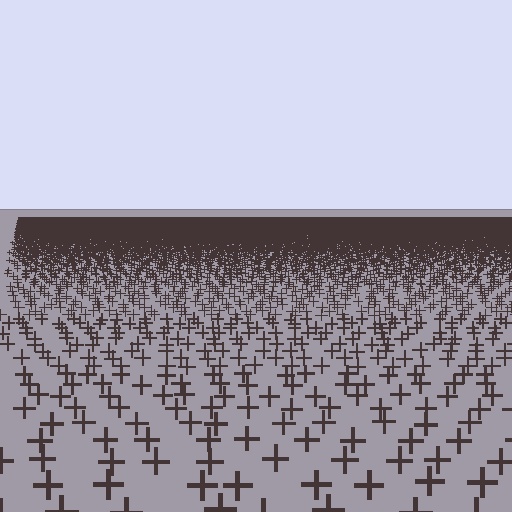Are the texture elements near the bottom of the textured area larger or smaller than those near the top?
Larger. Near the bottom, elements are closer to the viewer and appear at a bigger on-screen size.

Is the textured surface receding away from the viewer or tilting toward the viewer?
The surface is receding away from the viewer. Texture elements get smaller and denser toward the top.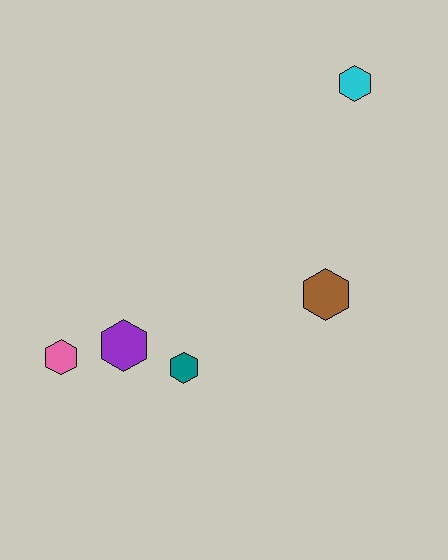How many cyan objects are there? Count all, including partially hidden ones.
There is 1 cyan object.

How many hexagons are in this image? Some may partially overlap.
There are 5 hexagons.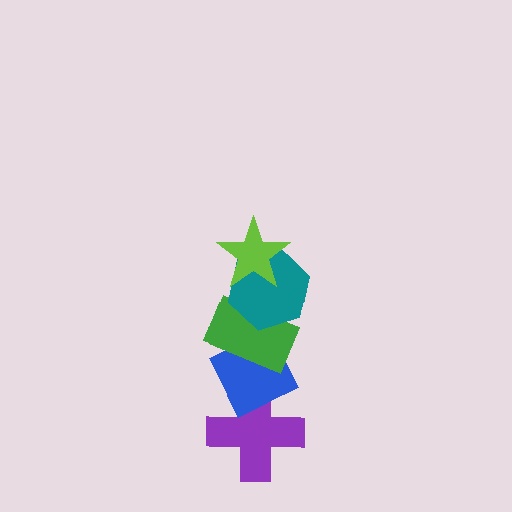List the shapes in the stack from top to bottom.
From top to bottom: the lime star, the teal hexagon, the green rectangle, the blue diamond, the purple cross.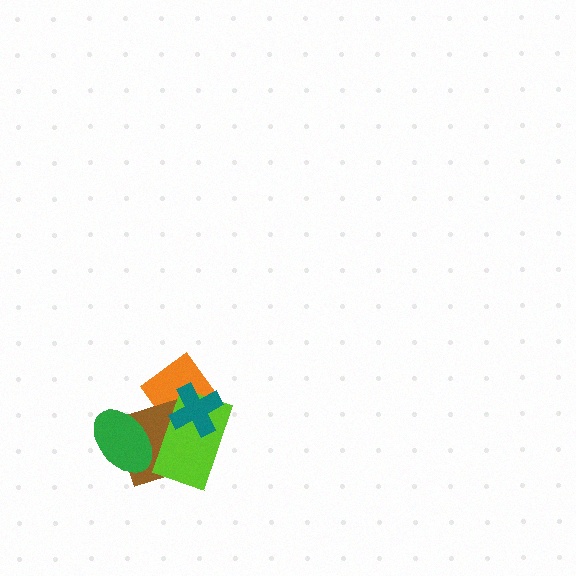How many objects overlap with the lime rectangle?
4 objects overlap with the lime rectangle.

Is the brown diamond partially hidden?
Yes, it is partially covered by another shape.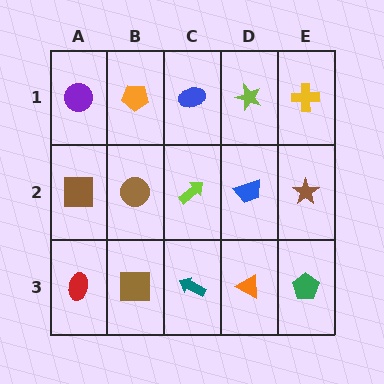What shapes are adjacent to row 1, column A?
A brown square (row 2, column A), an orange pentagon (row 1, column B).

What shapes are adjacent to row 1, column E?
A brown star (row 2, column E), a lime star (row 1, column D).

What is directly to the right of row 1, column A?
An orange pentagon.